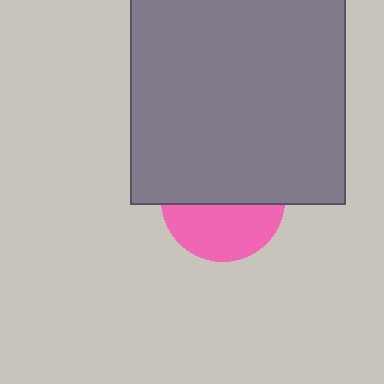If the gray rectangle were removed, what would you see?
You would see the complete pink circle.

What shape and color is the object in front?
The object in front is a gray rectangle.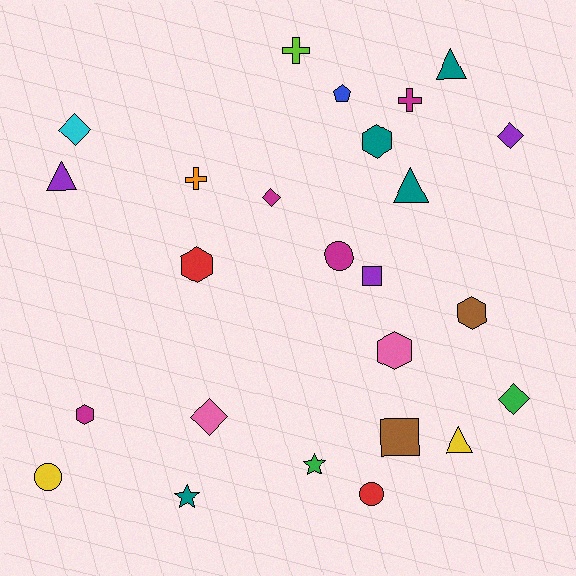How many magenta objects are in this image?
There are 4 magenta objects.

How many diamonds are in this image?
There are 5 diamonds.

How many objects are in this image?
There are 25 objects.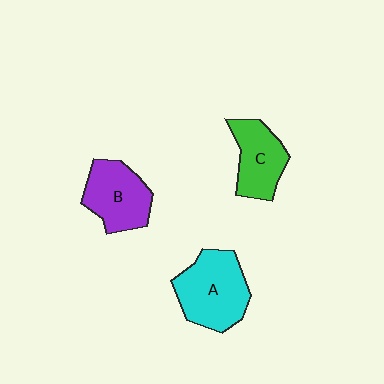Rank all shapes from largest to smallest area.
From largest to smallest: A (cyan), B (purple), C (green).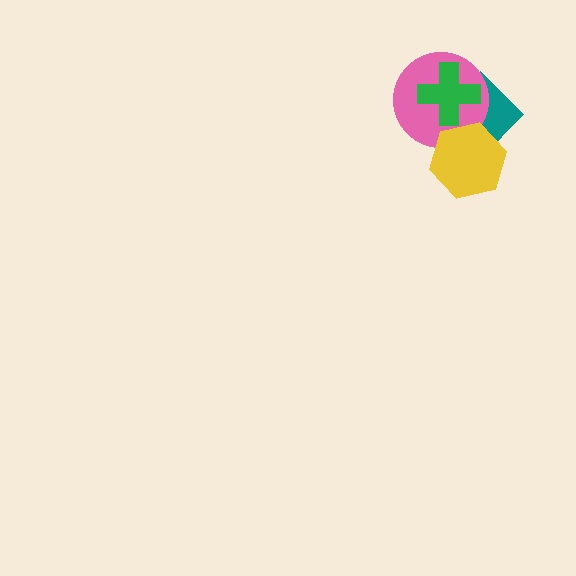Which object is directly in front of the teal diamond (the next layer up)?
The pink circle is directly in front of the teal diamond.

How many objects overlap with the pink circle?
3 objects overlap with the pink circle.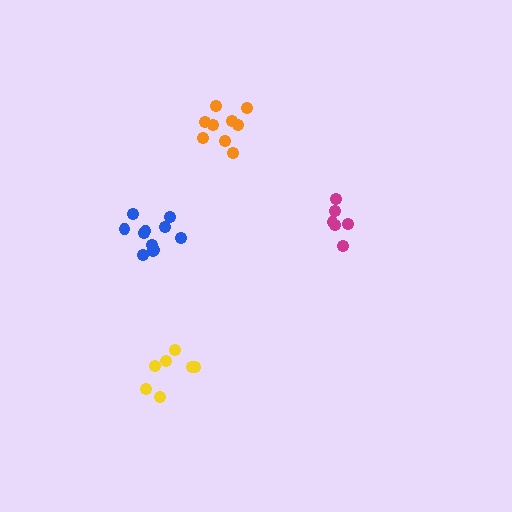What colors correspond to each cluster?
The clusters are colored: yellow, orange, blue, magenta.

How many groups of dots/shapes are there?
There are 4 groups.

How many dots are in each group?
Group 1: 7 dots, Group 2: 9 dots, Group 3: 11 dots, Group 4: 6 dots (33 total).